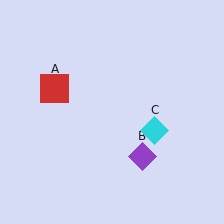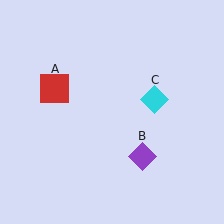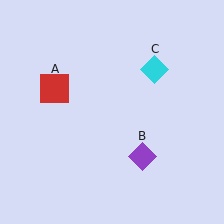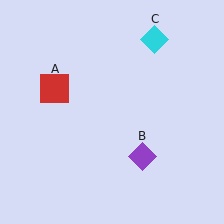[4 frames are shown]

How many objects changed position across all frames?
1 object changed position: cyan diamond (object C).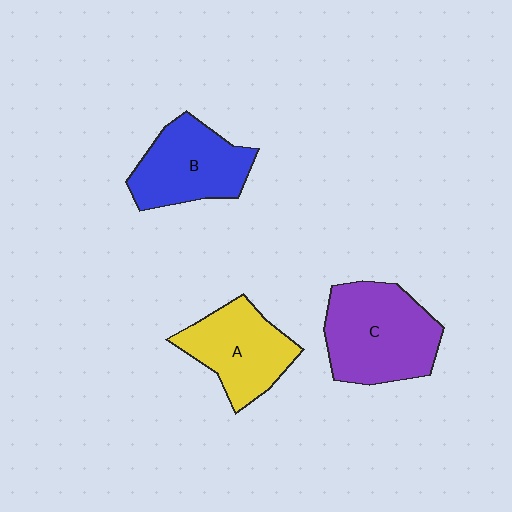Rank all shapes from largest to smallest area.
From largest to smallest: C (purple), B (blue), A (yellow).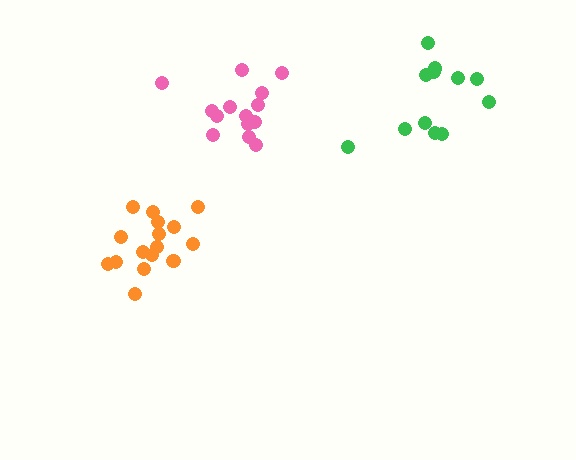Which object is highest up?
The green cluster is topmost.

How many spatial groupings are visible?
There are 3 spatial groupings.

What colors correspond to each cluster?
The clusters are colored: green, orange, pink.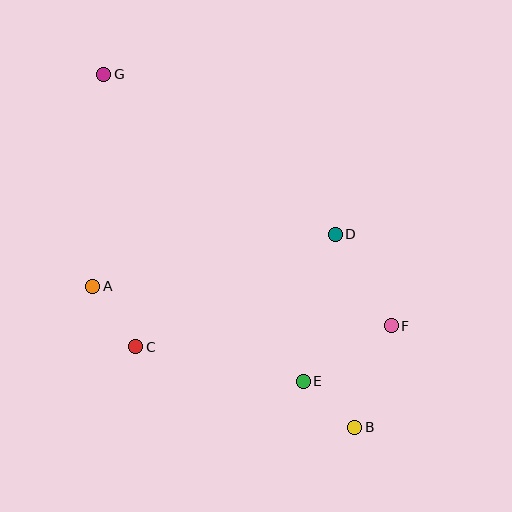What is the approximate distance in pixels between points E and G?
The distance between E and G is approximately 367 pixels.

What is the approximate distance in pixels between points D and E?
The distance between D and E is approximately 151 pixels.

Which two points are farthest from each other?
Points B and G are farthest from each other.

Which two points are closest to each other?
Points B and E are closest to each other.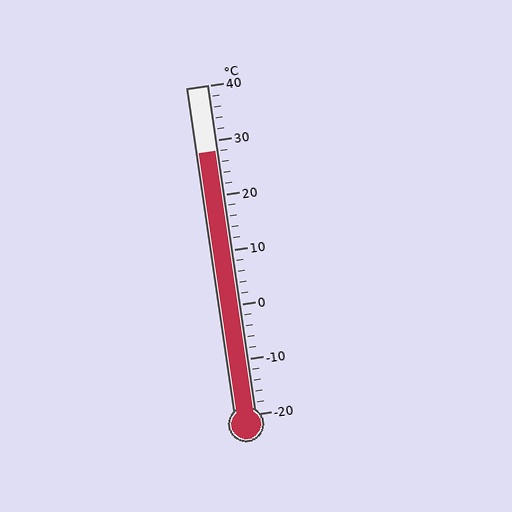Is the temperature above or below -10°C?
The temperature is above -10°C.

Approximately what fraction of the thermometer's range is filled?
The thermometer is filled to approximately 80% of its range.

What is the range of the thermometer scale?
The thermometer scale ranges from -20°C to 40°C.